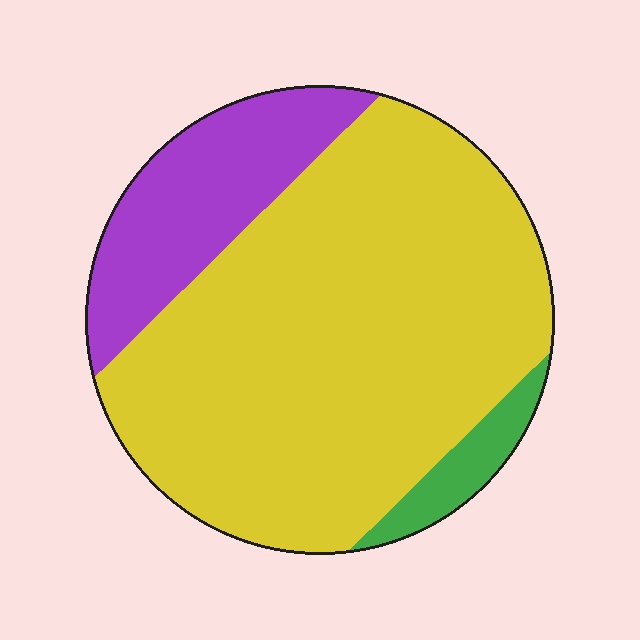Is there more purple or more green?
Purple.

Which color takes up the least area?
Green, at roughly 5%.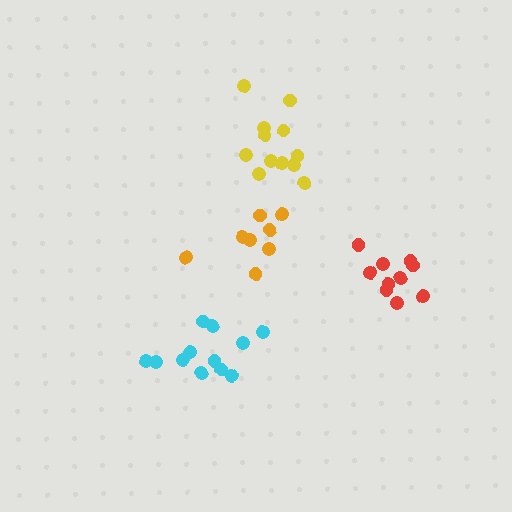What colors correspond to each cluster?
The clusters are colored: yellow, red, orange, cyan.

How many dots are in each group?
Group 1: 12 dots, Group 2: 10 dots, Group 3: 8 dots, Group 4: 12 dots (42 total).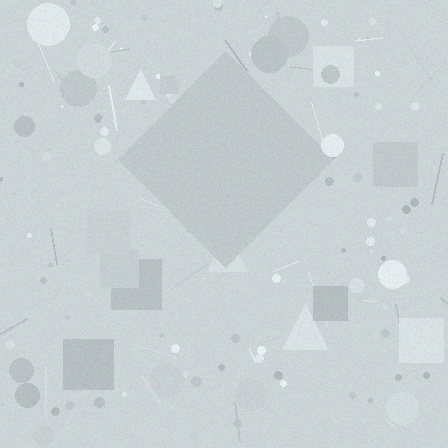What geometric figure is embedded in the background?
A diamond is embedded in the background.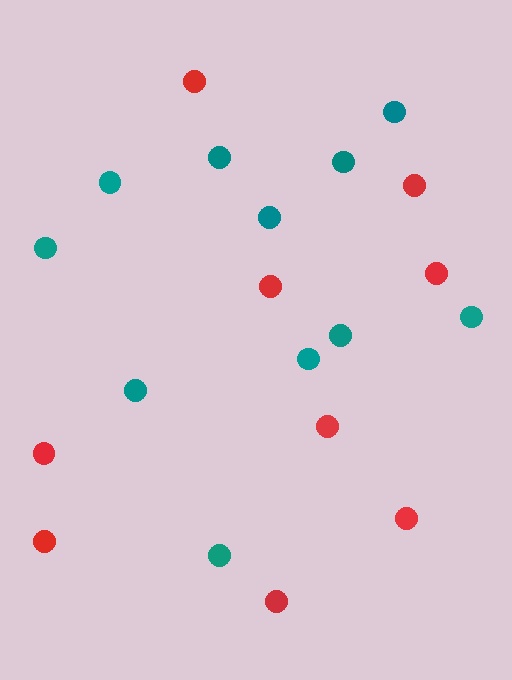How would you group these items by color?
There are 2 groups: one group of teal circles (11) and one group of red circles (9).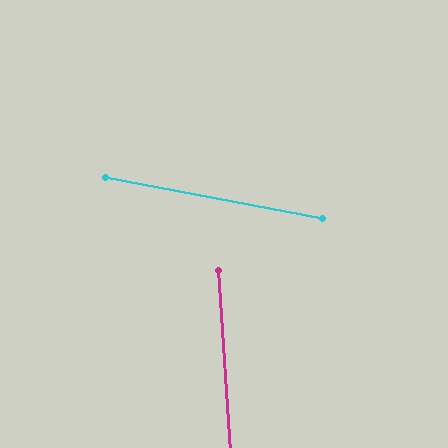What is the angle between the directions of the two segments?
Approximately 75 degrees.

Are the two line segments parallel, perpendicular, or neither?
Neither parallel nor perpendicular — they differ by about 75°.